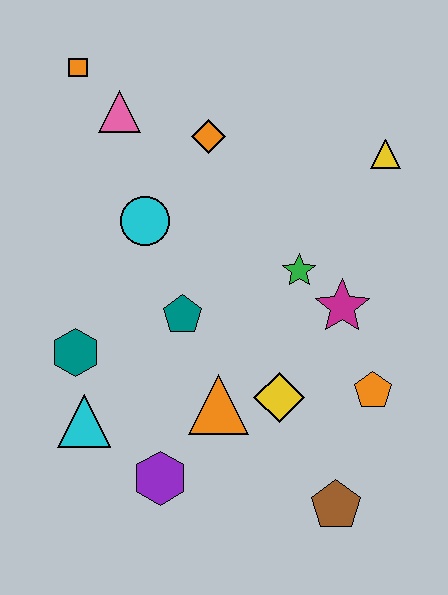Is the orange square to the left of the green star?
Yes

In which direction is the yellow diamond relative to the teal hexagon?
The yellow diamond is to the right of the teal hexagon.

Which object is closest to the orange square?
The pink triangle is closest to the orange square.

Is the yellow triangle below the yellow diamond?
No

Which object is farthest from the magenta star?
The orange square is farthest from the magenta star.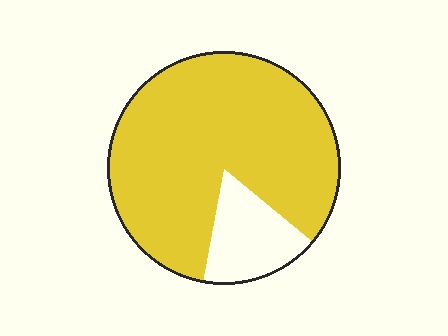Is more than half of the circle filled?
Yes.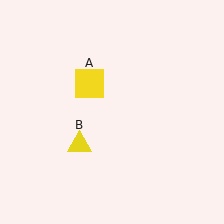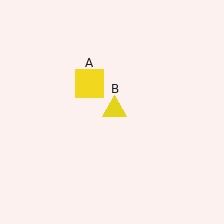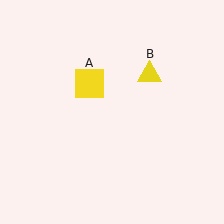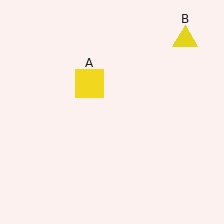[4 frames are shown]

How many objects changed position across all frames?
1 object changed position: yellow triangle (object B).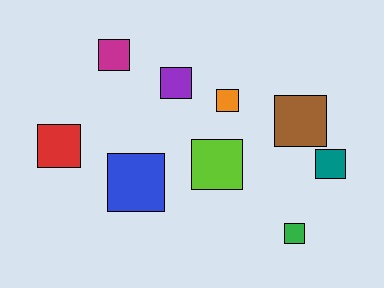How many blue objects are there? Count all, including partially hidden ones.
There is 1 blue object.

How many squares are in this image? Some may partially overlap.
There are 9 squares.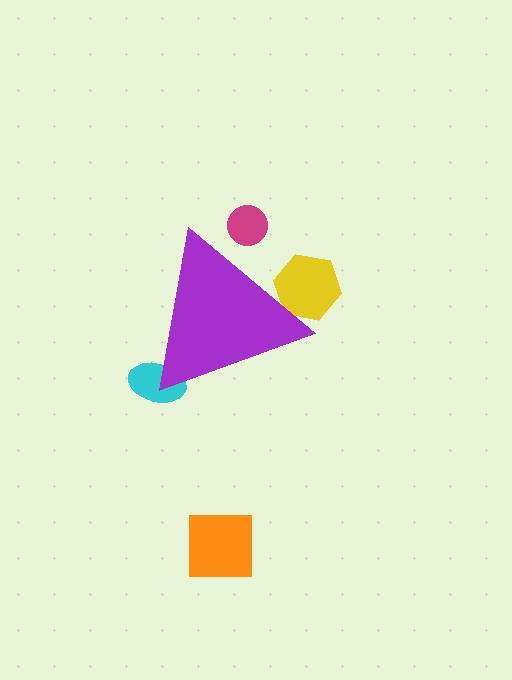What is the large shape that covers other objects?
A purple triangle.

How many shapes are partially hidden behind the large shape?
3 shapes are partially hidden.